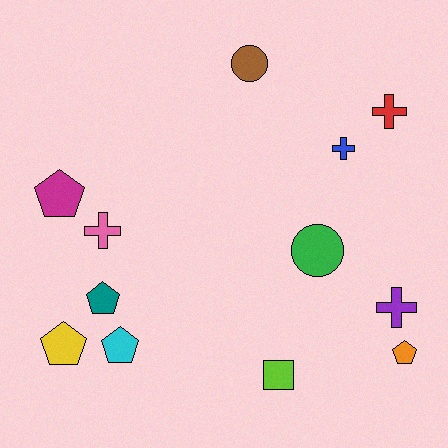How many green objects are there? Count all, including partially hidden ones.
There is 1 green object.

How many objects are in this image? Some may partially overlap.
There are 12 objects.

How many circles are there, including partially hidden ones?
There are 2 circles.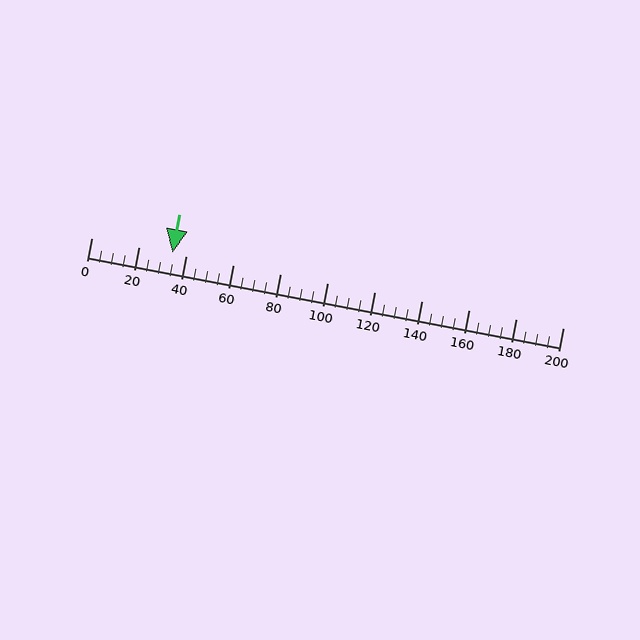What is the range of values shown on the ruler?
The ruler shows values from 0 to 200.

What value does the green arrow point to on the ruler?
The green arrow points to approximately 34.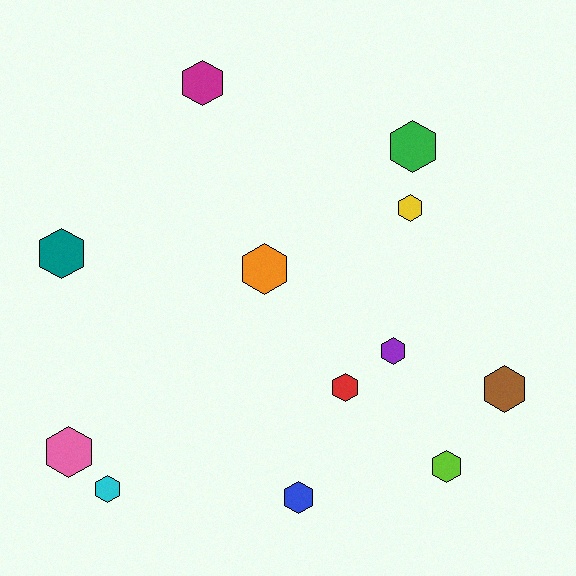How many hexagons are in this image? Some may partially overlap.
There are 12 hexagons.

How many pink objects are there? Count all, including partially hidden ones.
There is 1 pink object.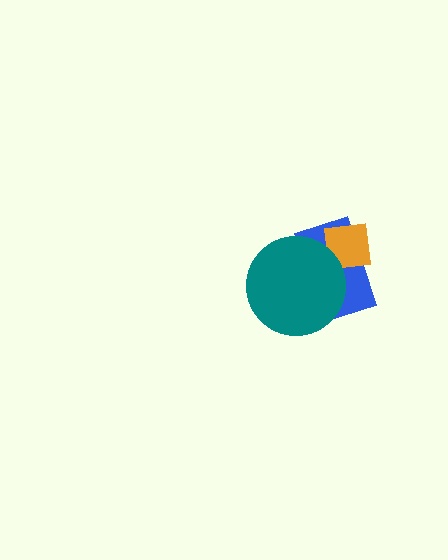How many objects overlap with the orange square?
2 objects overlap with the orange square.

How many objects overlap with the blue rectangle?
2 objects overlap with the blue rectangle.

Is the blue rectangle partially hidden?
Yes, it is partially covered by another shape.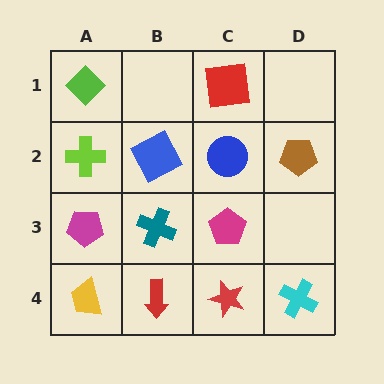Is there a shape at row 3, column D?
No, that cell is empty.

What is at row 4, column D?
A cyan cross.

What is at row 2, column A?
A lime cross.